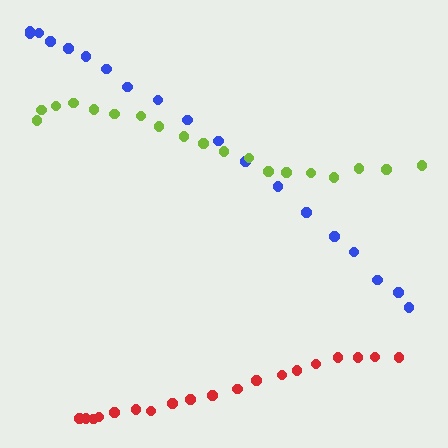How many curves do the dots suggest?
There are 3 distinct paths.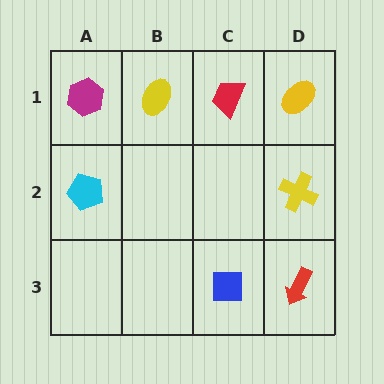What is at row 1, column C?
A red trapezoid.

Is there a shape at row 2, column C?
No, that cell is empty.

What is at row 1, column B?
A yellow ellipse.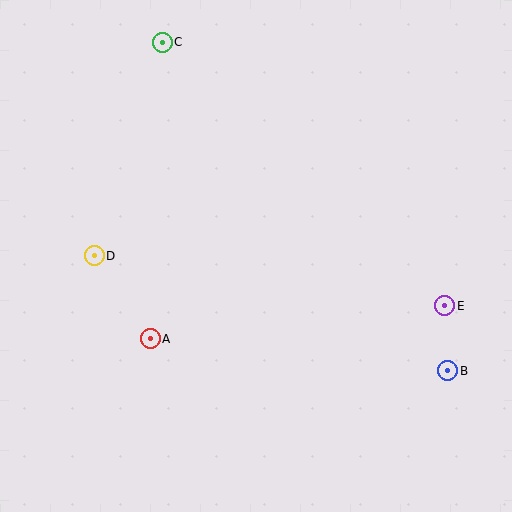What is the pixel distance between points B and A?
The distance between B and A is 299 pixels.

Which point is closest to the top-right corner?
Point E is closest to the top-right corner.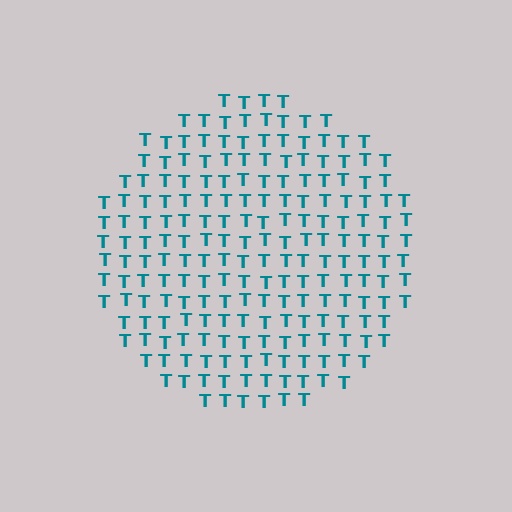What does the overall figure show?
The overall figure shows a circle.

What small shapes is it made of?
It is made of small letter T's.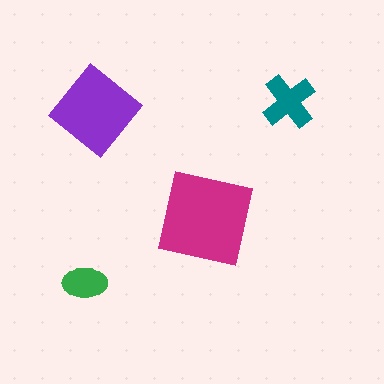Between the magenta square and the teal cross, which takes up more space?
The magenta square.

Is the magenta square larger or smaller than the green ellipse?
Larger.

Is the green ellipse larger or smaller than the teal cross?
Smaller.